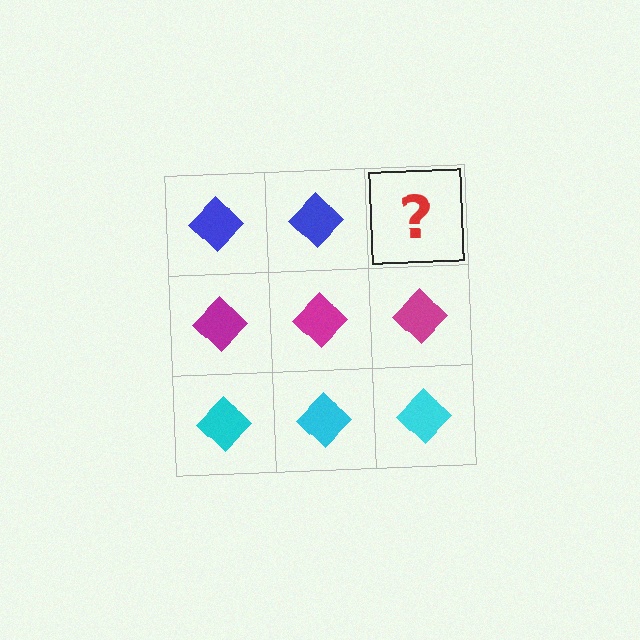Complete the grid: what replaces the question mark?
The question mark should be replaced with a blue diamond.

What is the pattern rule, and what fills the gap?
The rule is that each row has a consistent color. The gap should be filled with a blue diamond.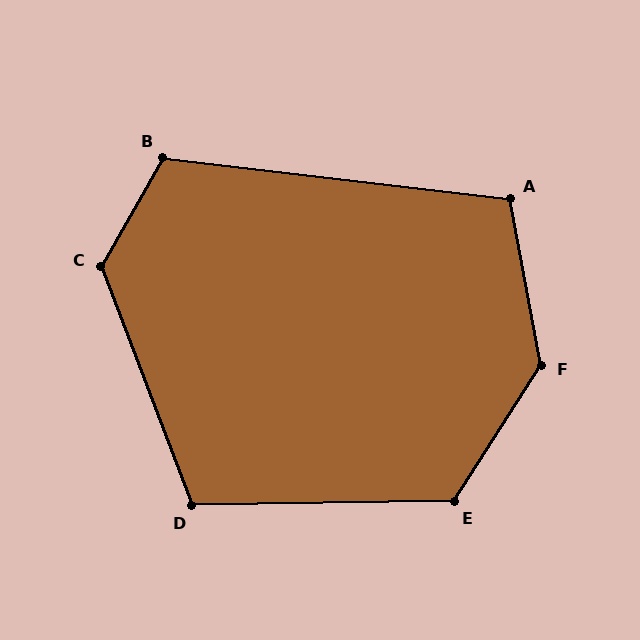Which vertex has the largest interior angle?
F, at approximately 137 degrees.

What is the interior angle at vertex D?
Approximately 110 degrees (obtuse).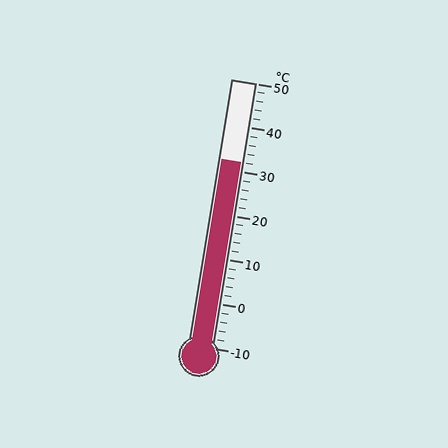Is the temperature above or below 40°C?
The temperature is below 40°C.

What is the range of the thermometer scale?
The thermometer scale ranges from -10°C to 50°C.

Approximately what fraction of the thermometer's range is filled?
The thermometer is filled to approximately 70% of its range.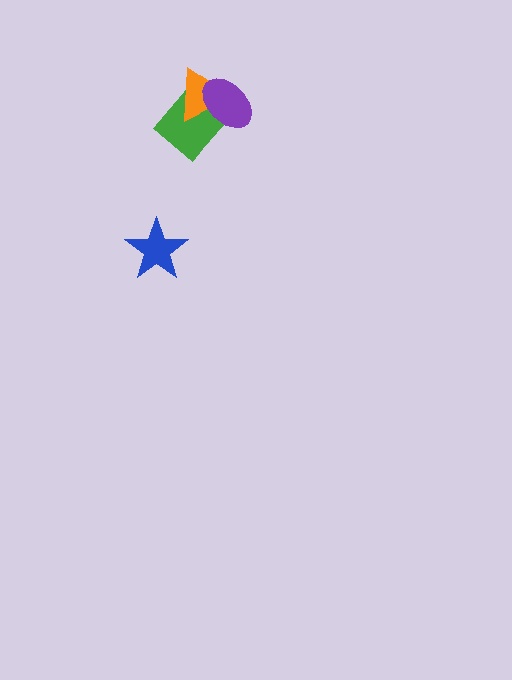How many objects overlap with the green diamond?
2 objects overlap with the green diamond.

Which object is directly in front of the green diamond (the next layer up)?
The orange triangle is directly in front of the green diamond.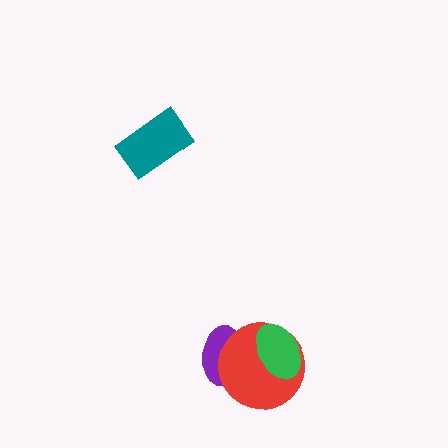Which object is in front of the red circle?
The green ellipse is in front of the red circle.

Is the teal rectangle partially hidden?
No, no other shape covers it.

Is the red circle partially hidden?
Yes, it is partially covered by another shape.